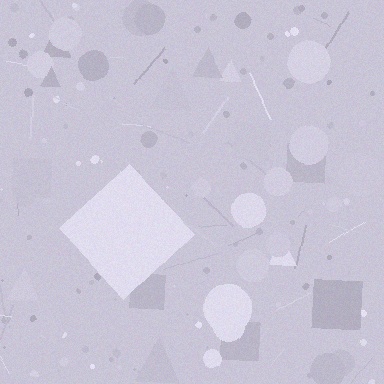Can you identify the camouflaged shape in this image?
The camouflaged shape is a diamond.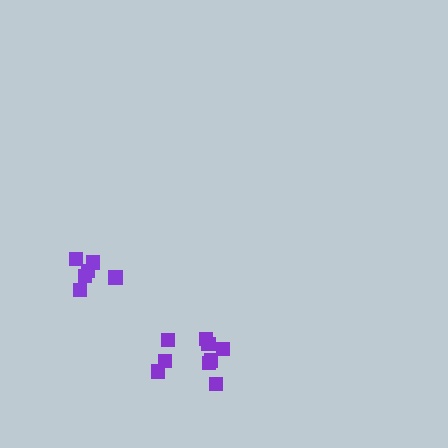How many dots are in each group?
Group 1: 6 dots, Group 2: 9 dots (15 total).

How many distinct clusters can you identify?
There are 2 distinct clusters.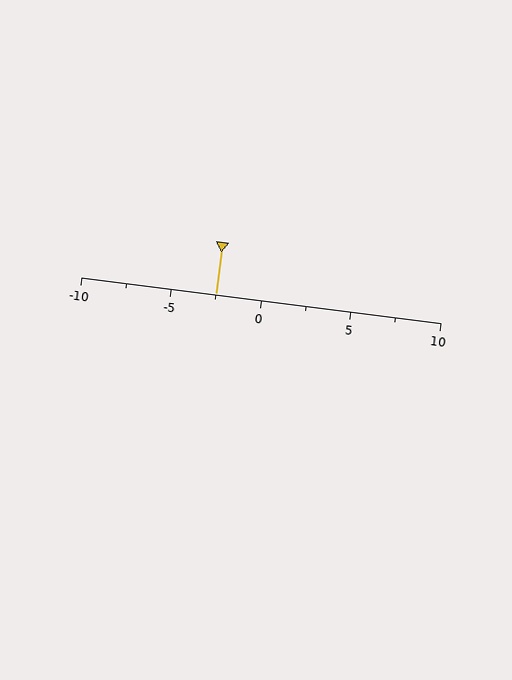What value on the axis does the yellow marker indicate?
The marker indicates approximately -2.5.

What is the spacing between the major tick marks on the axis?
The major ticks are spaced 5 apart.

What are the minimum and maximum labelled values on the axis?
The axis runs from -10 to 10.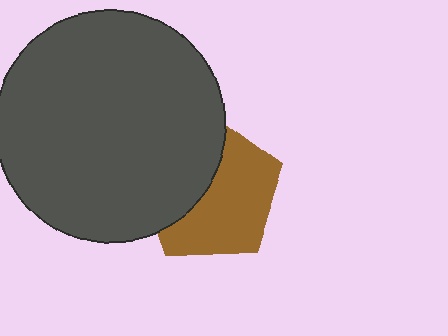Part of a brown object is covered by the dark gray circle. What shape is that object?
It is a pentagon.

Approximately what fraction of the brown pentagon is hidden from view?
Roughly 42% of the brown pentagon is hidden behind the dark gray circle.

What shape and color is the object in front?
The object in front is a dark gray circle.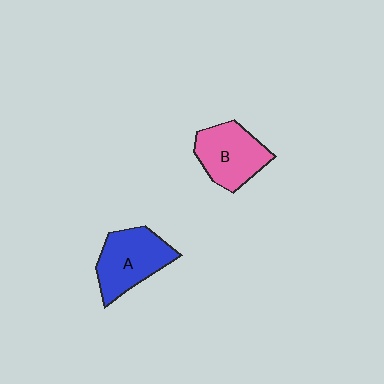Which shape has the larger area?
Shape A (blue).